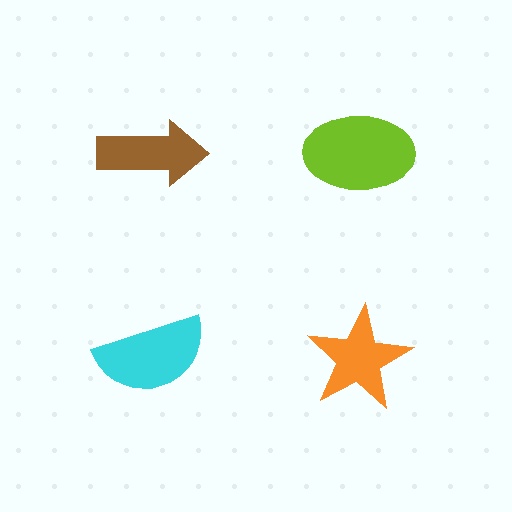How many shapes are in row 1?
2 shapes.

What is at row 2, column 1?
A cyan semicircle.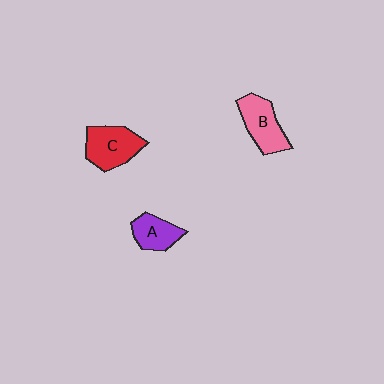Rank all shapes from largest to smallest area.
From largest to smallest: C (red), B (pink), A (purple).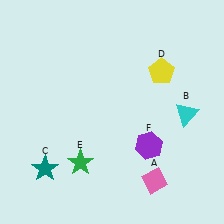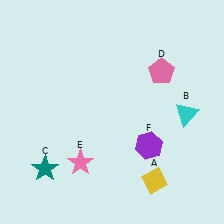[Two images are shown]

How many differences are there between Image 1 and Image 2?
There are 3 differences between the two images.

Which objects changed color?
A changed from pink to yellow. D changed from yellow to pink. E changed from green to pink.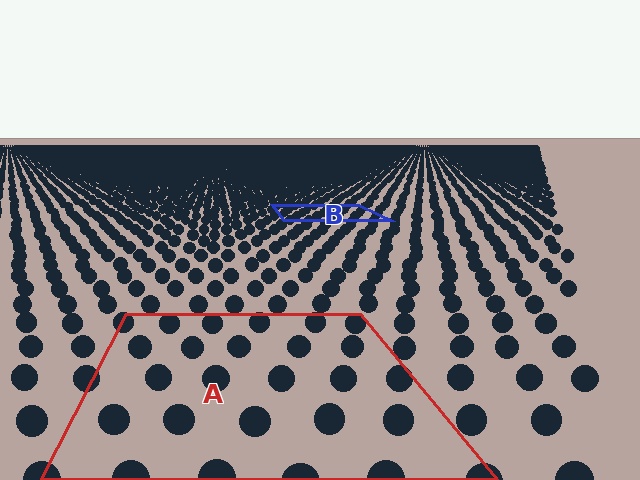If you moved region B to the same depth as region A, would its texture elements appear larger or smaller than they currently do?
They would appear larger. At a closer depth, the same texture elements are projected at a bigger on-screen size.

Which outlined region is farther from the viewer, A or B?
Region B is farther from the viewer — the texture elements inside it appear smaller and more densely packed.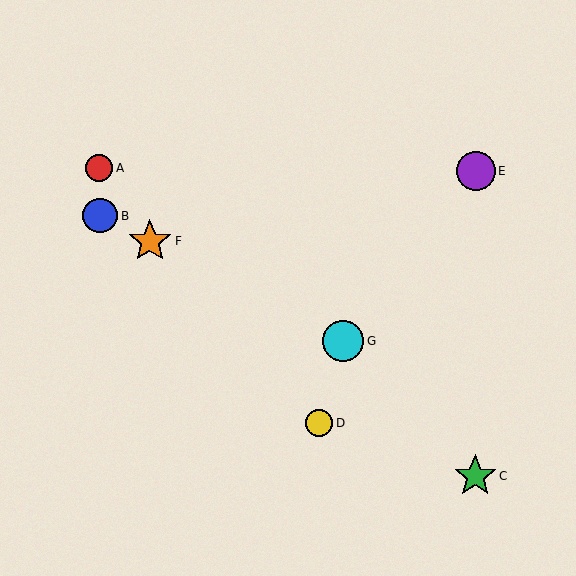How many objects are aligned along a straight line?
3 objects (B, F, G) are aligned along a straight line.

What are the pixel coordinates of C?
Object C is at (475, 476).